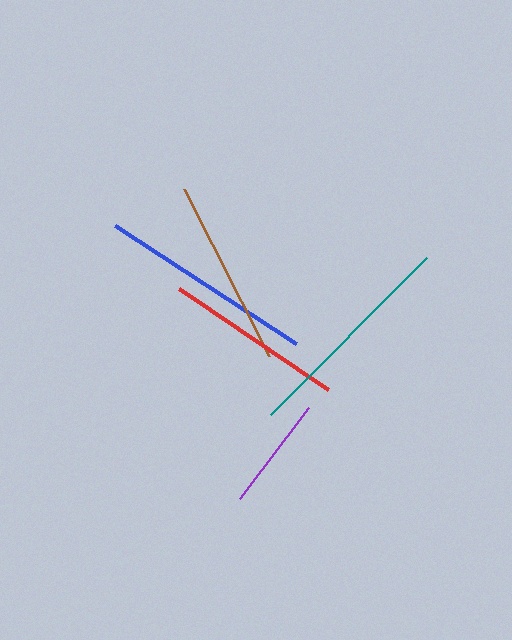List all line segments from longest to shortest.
From longest to shortest: teal, blue, brown, red, purple.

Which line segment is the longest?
The teal line is the longest at approximately 221 pixels.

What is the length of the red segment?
The red segment is approximately 180 pixels long.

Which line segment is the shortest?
The purple line is the shortest at approximately 114 pixels.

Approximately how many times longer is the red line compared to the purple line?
The red line is approximately 1.6 times the length of the purple line.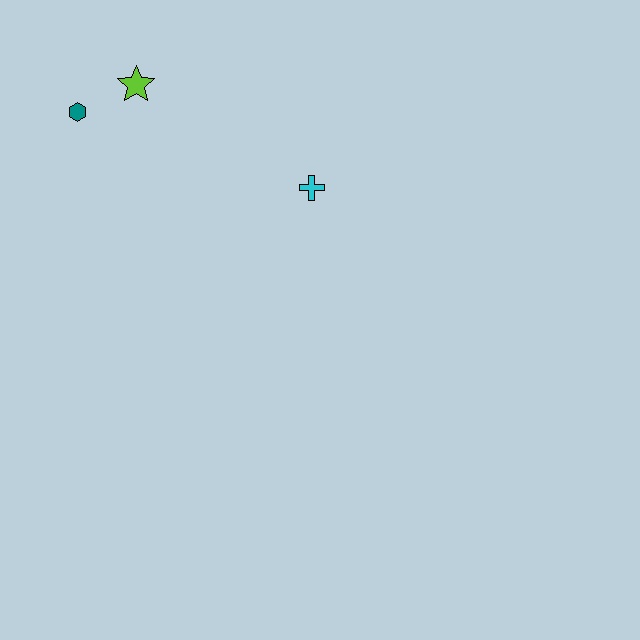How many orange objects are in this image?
There are no orange objects.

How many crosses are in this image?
There is 1 cross.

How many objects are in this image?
There are 3 objects.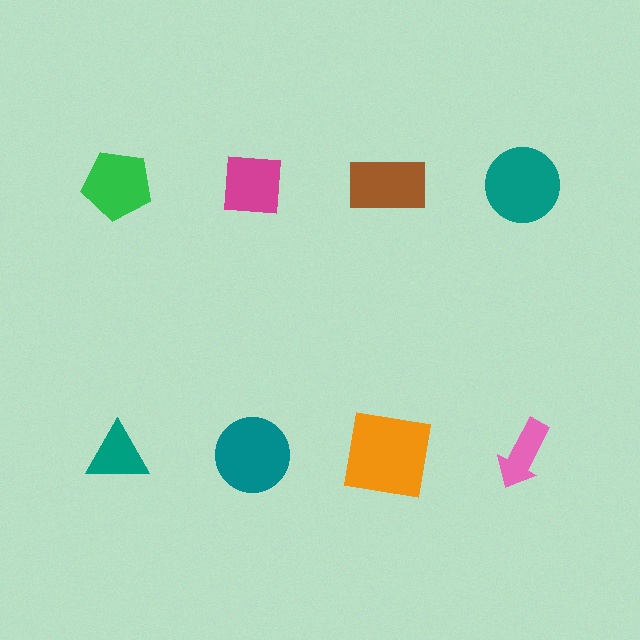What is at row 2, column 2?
A teal circle.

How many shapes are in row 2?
4 shapes.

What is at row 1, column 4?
A teal circle.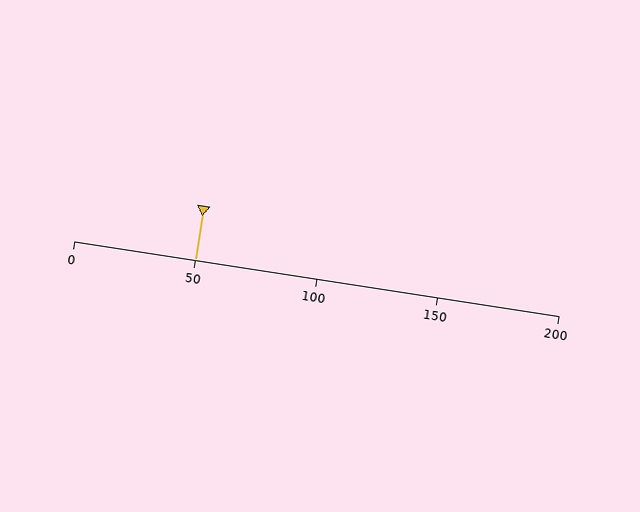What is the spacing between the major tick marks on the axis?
The major ticks are spaced 50 apart.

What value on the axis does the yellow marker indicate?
The marker indicates approximately 50.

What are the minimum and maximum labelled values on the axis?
The axis runs from 0 to 200.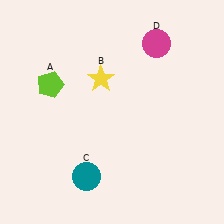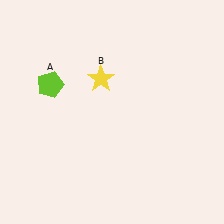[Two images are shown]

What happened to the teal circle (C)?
The teal circle (C) was removed in Image 2. It was in the bottom-left area of Image 1.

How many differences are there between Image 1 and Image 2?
There are 2 differences between the two images.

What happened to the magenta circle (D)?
The magenta circle (D) was removed in Image 2. It was in the top-right area of Image 1.